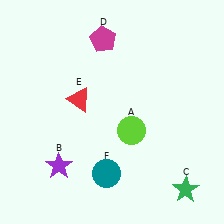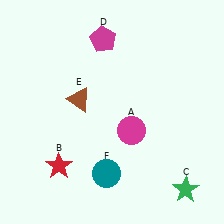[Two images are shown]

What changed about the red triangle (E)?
In Image 1, E is red. In Image 2, it changed to brown.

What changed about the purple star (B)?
In Image 1, B is purple. In Image 2, it changed to red.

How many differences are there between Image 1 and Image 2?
There are 3 differences between the two images.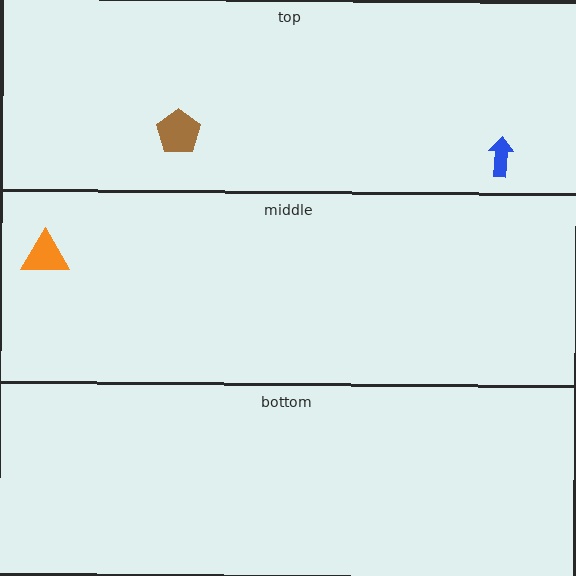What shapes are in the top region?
The blue arrow, the brown pentagon.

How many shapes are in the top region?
2.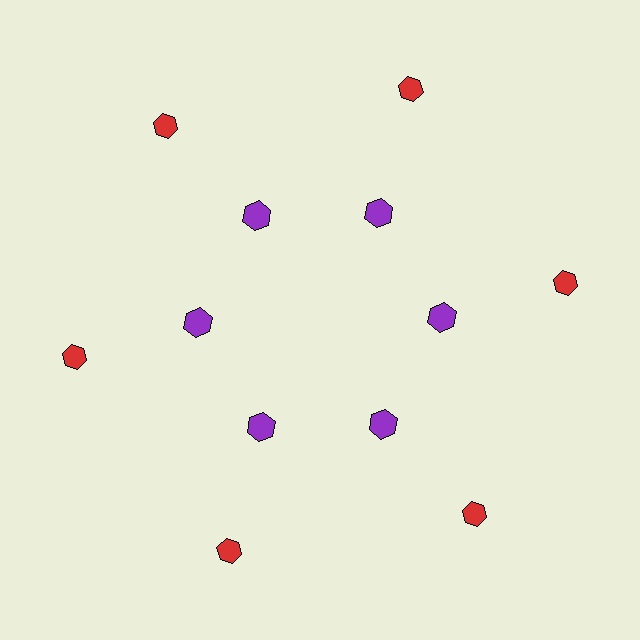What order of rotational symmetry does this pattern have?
This pattern has 6-fold rotational symmetry.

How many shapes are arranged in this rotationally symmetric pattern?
There are 12 shapes, arranged in 6 groups of 2.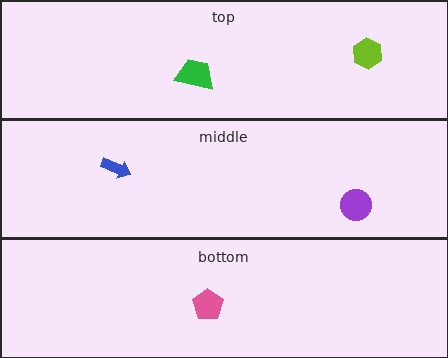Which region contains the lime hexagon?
The top region.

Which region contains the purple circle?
The middle region.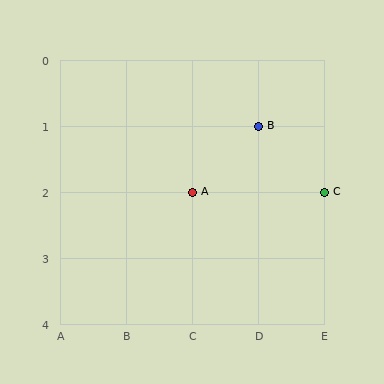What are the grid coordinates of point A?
Point A is at grid coordinates (C, 2).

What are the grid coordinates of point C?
Point C is at grid coordinates (E, 2).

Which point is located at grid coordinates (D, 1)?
Point B is at (D, 1).